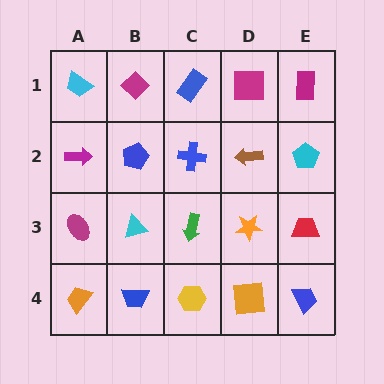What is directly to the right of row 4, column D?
A blue trapezoid.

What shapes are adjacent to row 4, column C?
A green arrow (row 3, column C), a blue trapezoid (row 4, column B), an orange square (row 4, column D).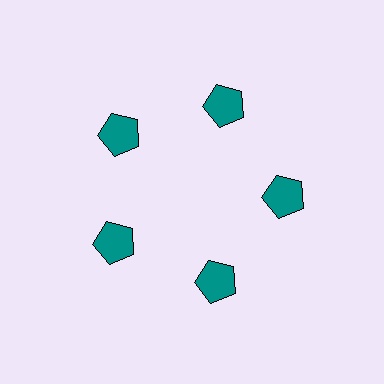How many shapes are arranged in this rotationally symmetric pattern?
There are 5 shapes, arranged in 5 groups of 1.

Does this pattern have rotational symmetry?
Yes, this pattern has 5-fold rotational symmetry. It looks the same after rotating 72 degrees around the center.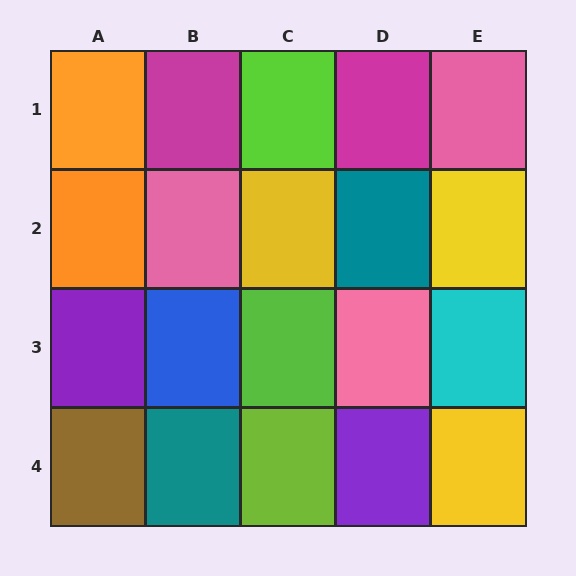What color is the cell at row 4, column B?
Teal.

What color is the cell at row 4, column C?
Lime.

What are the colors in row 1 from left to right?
Orange, magenta, lime, magenta, pink.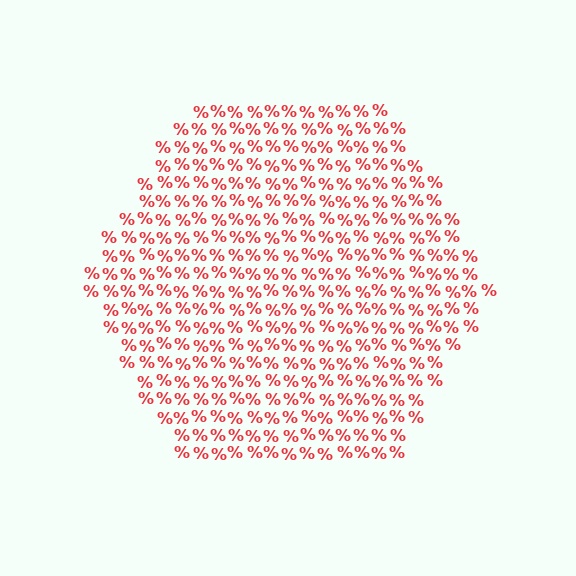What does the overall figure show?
The overall figure shows a hexagon.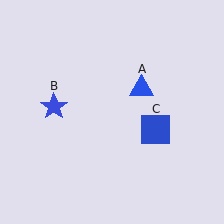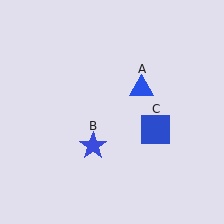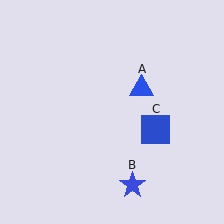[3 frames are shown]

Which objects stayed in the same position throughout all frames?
Blue triangle (object A) and blue square (object C) remained stationary.